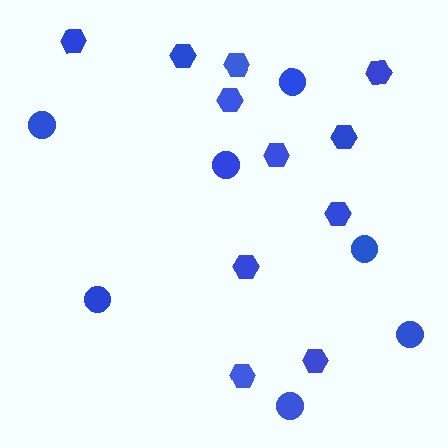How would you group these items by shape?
There are 2 groups: one group of hexagons (11) and one group of circles (7).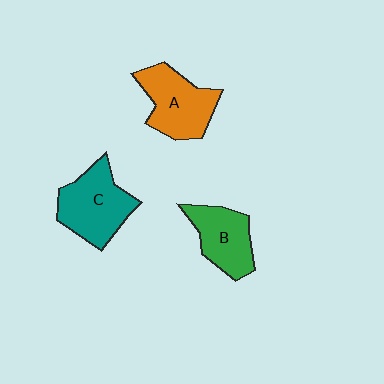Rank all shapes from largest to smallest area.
From largest to smallest: C (teal), A (orange), B (green).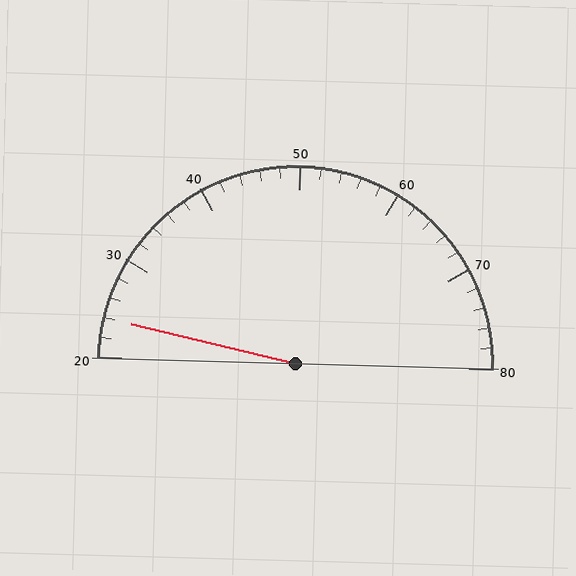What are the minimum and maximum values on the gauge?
The gauge ranges from 20 to 80.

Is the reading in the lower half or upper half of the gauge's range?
The reading is in the lower half of the range (20 to 80).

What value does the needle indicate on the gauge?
The needle indicates approximately 24.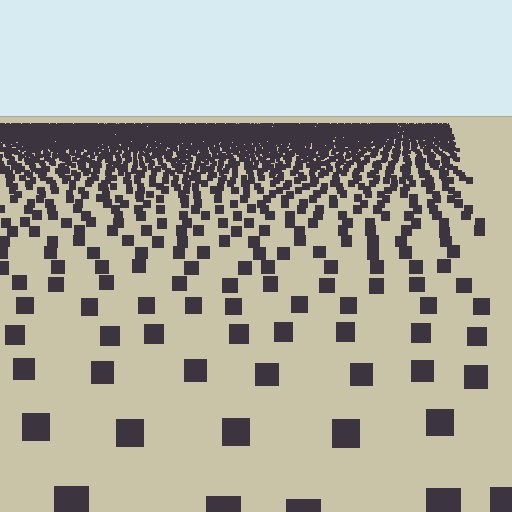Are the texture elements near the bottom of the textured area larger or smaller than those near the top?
Larger. Near the bottom, elements are closer to the viewer and appear at a bigger on-screen size.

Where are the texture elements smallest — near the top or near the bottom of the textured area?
Near the top.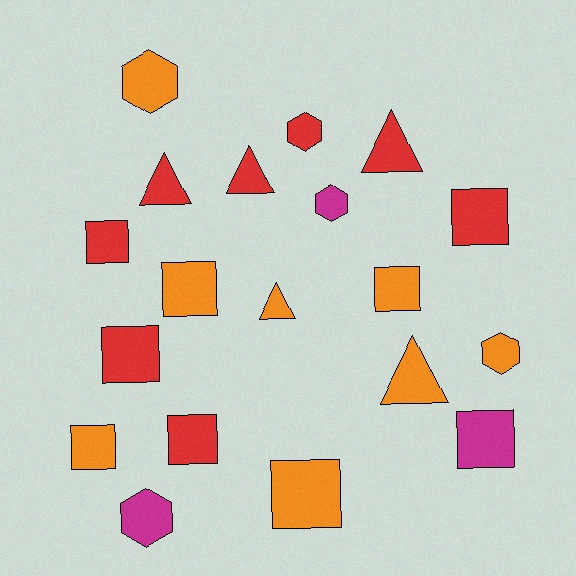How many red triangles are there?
There are 3 red triangles.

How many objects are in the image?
There are 19 objects.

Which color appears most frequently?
Red, with 8 objects.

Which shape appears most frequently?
Square, with 9 objects.